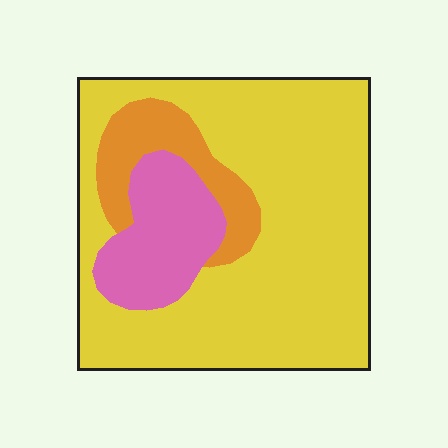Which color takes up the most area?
Yellow, at roughly 70%.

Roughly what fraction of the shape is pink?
Pink takes up less than a sixth of the shape.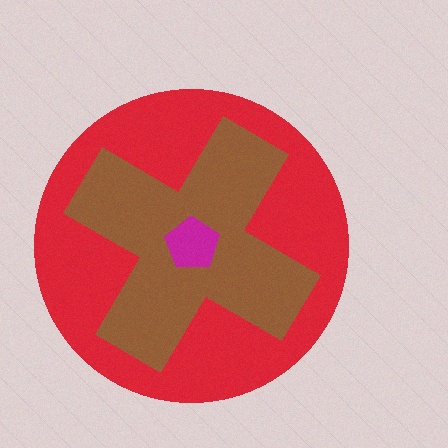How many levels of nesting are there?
3.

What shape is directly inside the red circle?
The brown cross.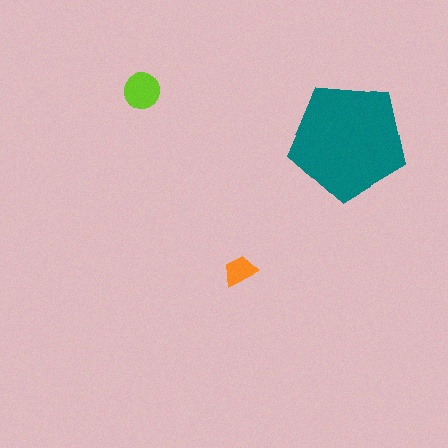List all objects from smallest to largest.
The orange trapezoid, the lime circle, the teal pentagon.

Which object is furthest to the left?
The lime circle is leftmost.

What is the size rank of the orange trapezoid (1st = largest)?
3rd.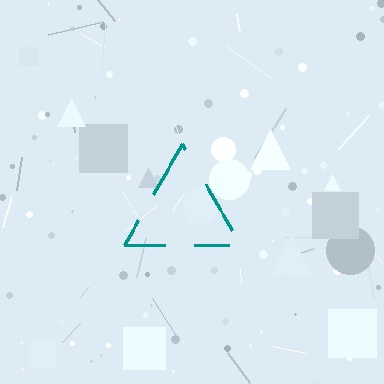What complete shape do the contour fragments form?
The contour fragments form a triangle.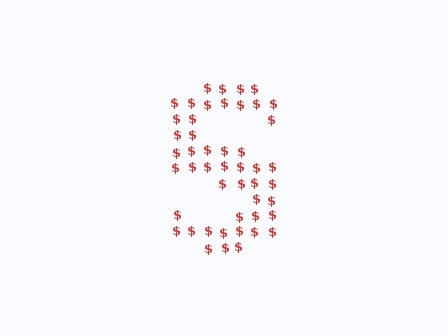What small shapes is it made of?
It is made of small dollar signs.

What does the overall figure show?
The overall figure shows the letter S.